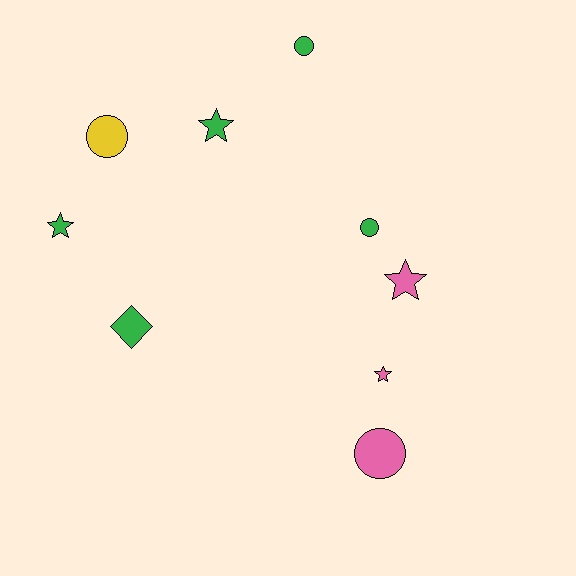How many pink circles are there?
There is 1 pink circle.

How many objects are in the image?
There are 9 objects.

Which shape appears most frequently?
Circle, with 4 objects.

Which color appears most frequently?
Green, with 5 objects.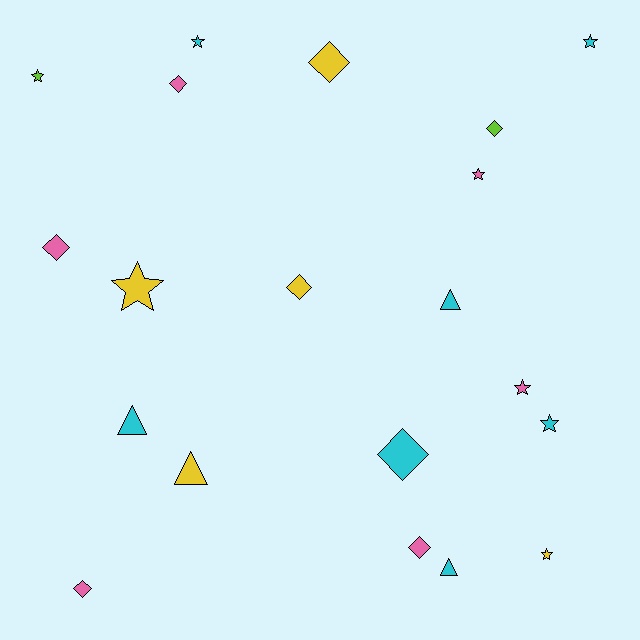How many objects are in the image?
There are 20 objects.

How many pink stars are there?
There are 2 pink stars.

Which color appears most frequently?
Cyan, with 7 objects.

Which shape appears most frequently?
Diamond, with 8 objects.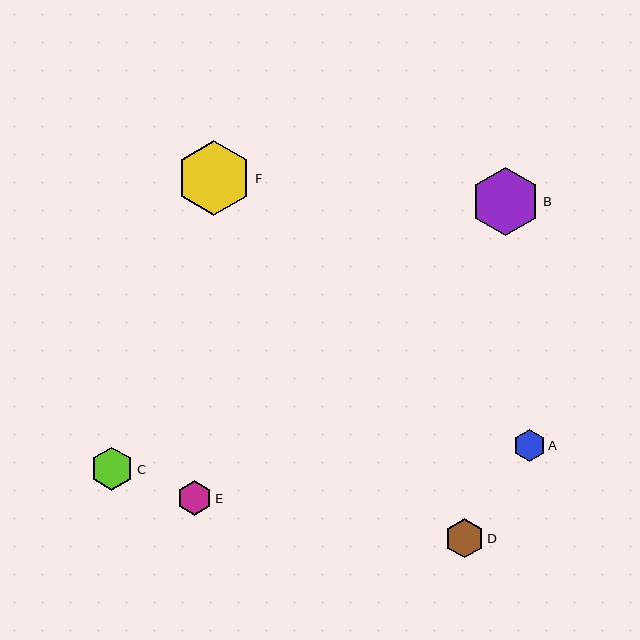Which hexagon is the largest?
Hexagon F is the largest with a size of approximately 76 pixels.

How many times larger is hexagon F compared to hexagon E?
Hexagon F is approximately 2.2 times the size of hexagon E.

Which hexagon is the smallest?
Hexagon A is the smallest with a size of approximately 32 pixels.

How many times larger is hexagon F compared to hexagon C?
Hexagon F is approximately 1.7 times the size of hexagon C.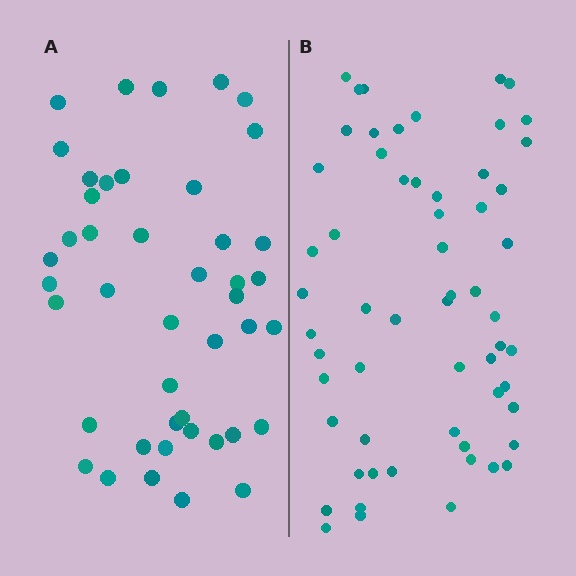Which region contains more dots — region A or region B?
Region B (the right region) has more dots.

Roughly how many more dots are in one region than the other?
Region B has approximately 15 more dots than region A.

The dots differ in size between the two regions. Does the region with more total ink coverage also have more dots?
No. Region A has more total ink coverage because its dots are larger, but region B actually contains more individual dots. Total area can be misleading — the number of items is what matters here.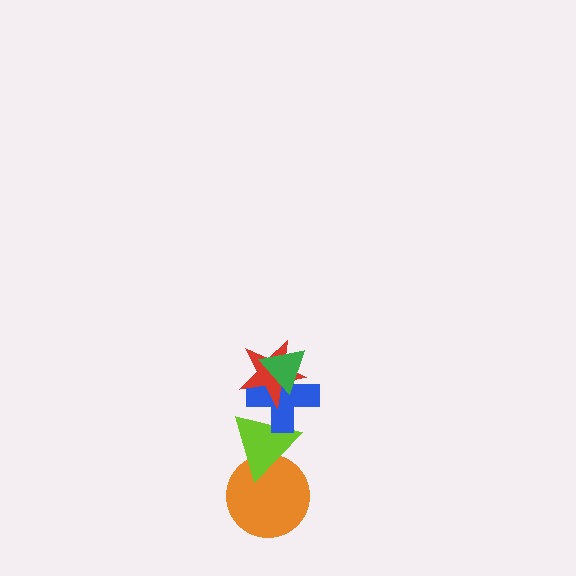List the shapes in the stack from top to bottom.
From top to bottom: the green triangle, the red star, the blue cross, the lime triangle, the orange circle.